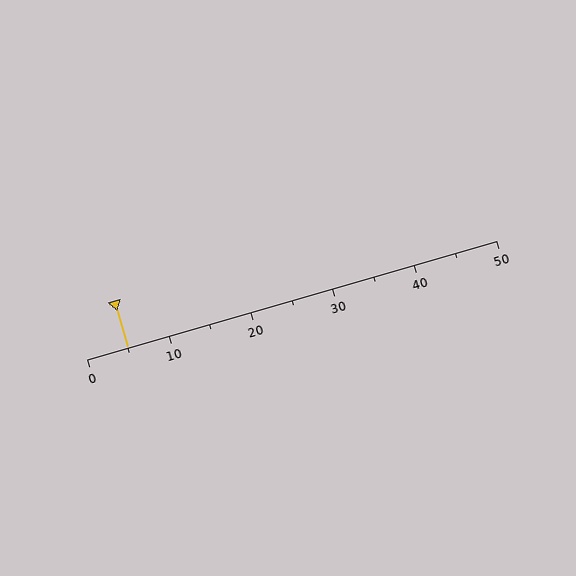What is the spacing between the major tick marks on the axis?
The major ticks are spaced 10 apart.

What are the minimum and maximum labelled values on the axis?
The axis runs from 0 to 50.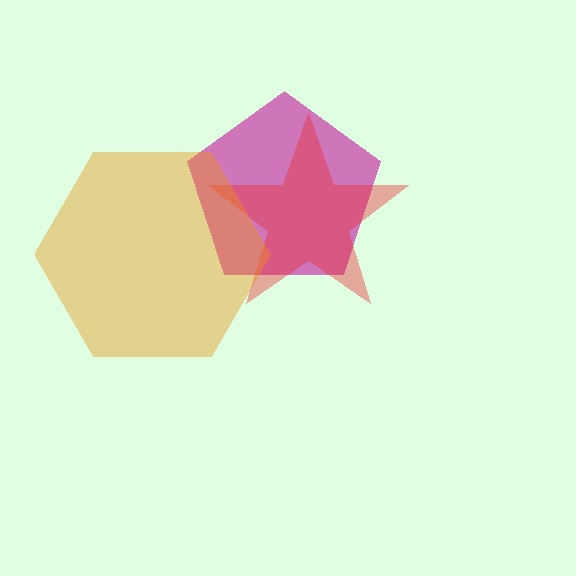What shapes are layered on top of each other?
The layered shapes are: a magenta pentagon, a red star, an orange hexagon.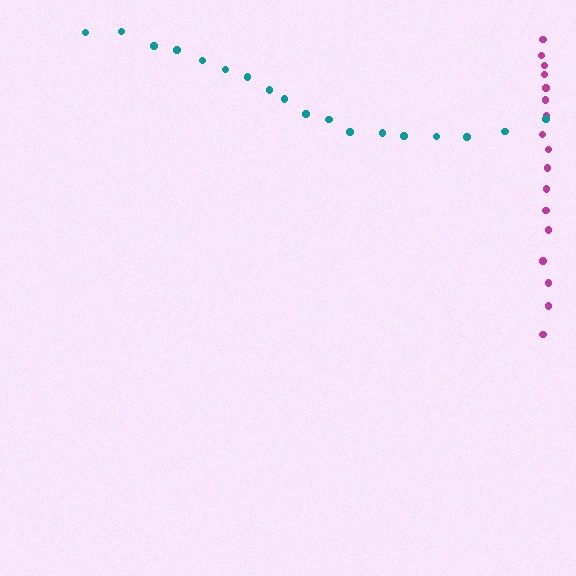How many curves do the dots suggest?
There are 2 distinct paths.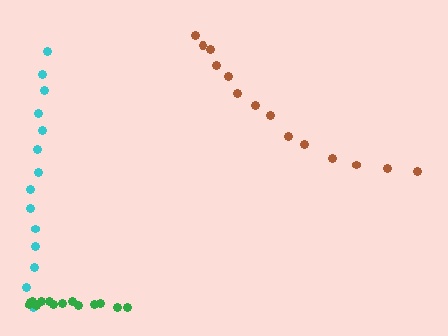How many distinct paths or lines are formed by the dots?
There are 3 distinct paths.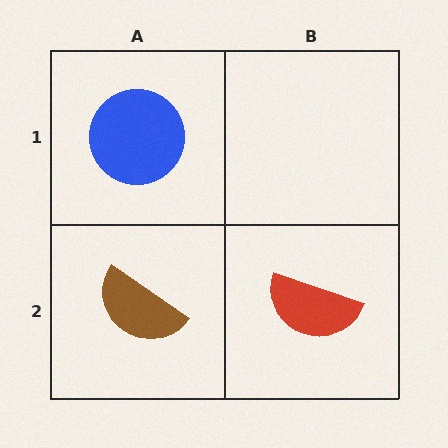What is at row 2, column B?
A red semicircle.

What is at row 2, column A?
A brown semicircle.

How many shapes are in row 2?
2 shapes.